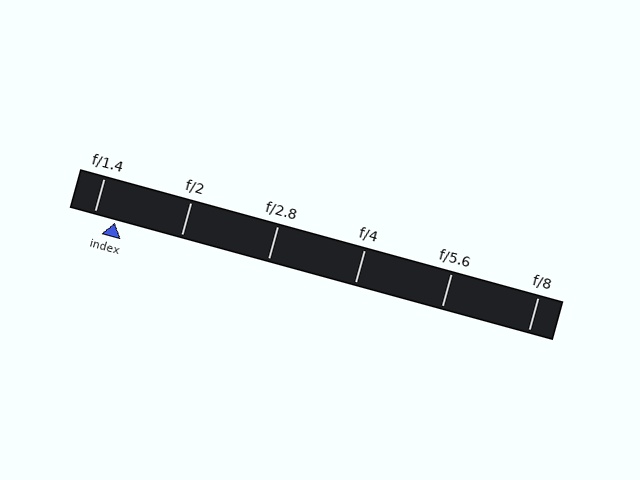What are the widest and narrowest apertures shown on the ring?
The widest aperture shown is f/1.4 and the narrowest is f/8.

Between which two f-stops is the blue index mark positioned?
The index mark is between f/1.4 and f/2.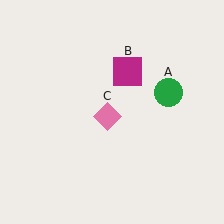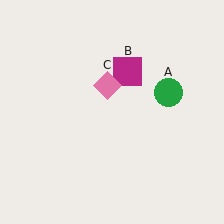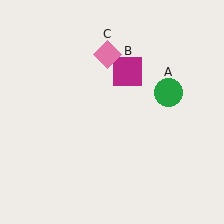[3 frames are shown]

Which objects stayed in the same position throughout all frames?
Green circle (object A) and magenta square (object B) remained stationary.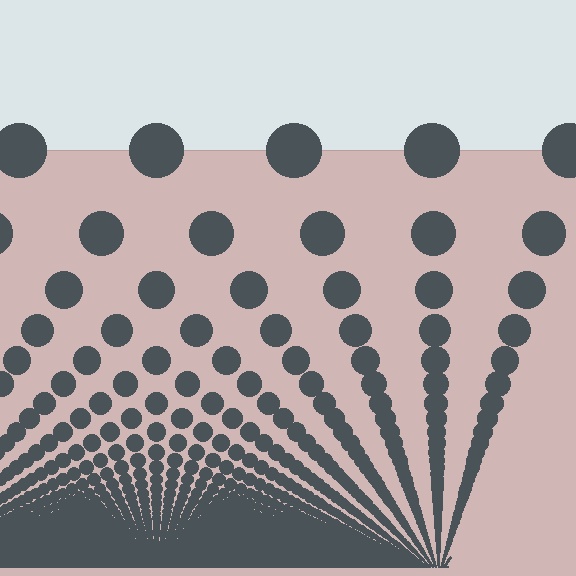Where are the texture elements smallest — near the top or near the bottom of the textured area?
Near the bottom.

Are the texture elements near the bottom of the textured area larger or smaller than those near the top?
Smaller. The gradient is inverted — elements near the bottom are smaller and denser.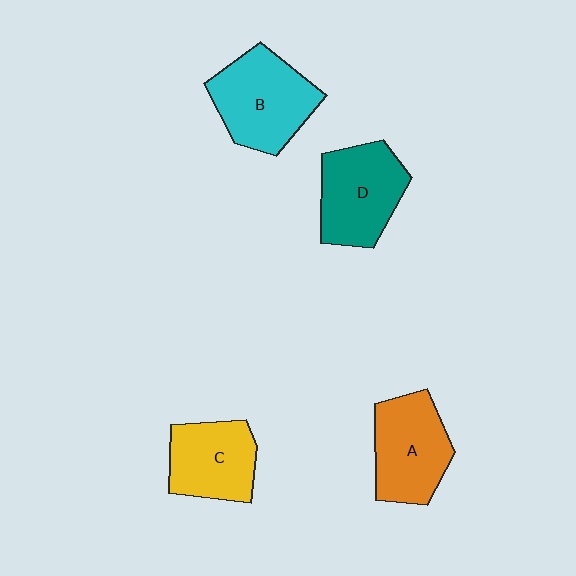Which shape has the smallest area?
Shape C (yellow).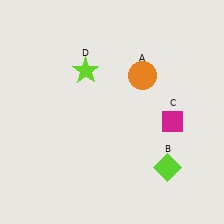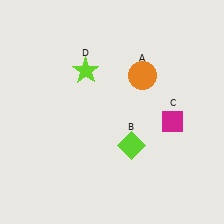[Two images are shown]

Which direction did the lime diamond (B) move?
The lime diamond (B) moved left.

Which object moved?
The lime diamond (B) moved left.